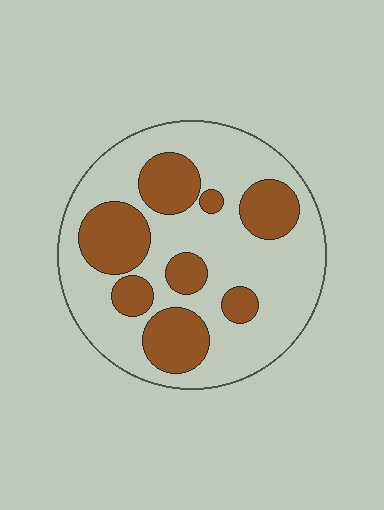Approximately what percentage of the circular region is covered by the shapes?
Approximately 30%.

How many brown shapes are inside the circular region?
8.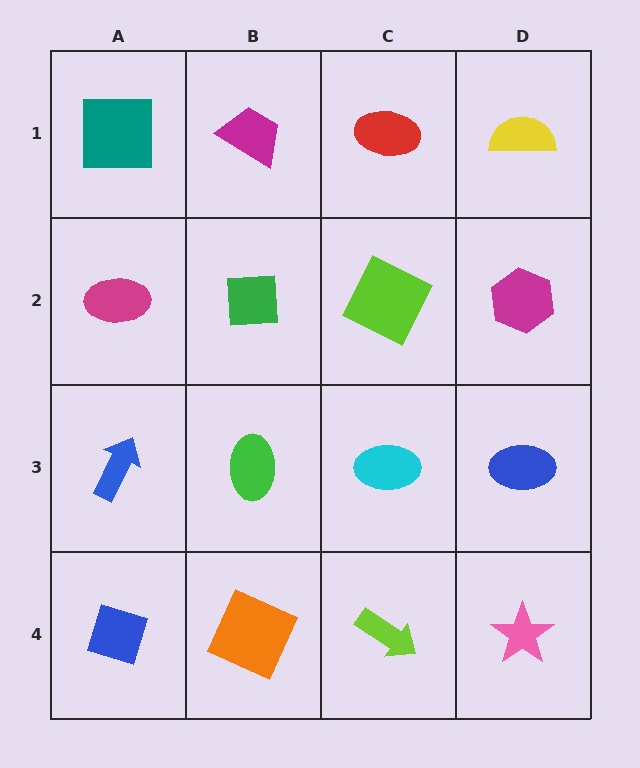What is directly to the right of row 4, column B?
A lime arrow.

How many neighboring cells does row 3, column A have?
3.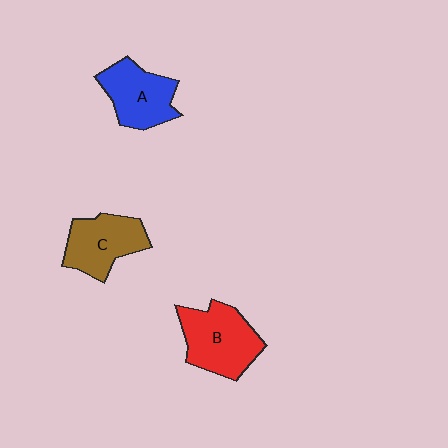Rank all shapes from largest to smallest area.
From largest to smallest: B (red), A (blue), C (brown).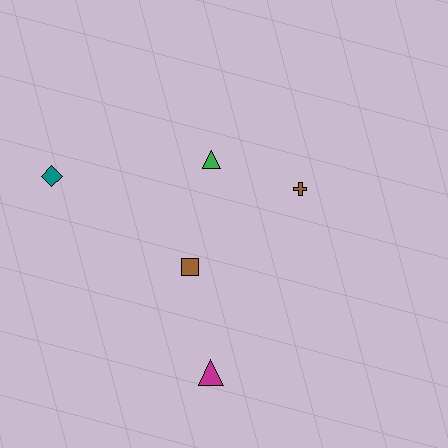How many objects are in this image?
There are 5 objects.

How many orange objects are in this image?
There are no orange objects.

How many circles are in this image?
There are no circles.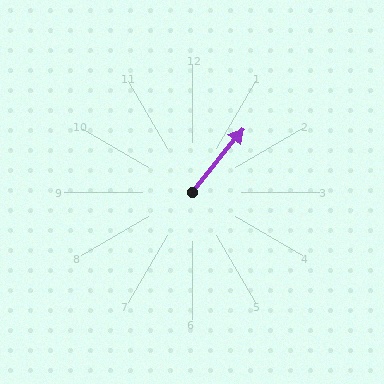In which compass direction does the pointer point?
Northeast.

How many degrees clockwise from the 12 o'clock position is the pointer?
Approximately 39 degrees.